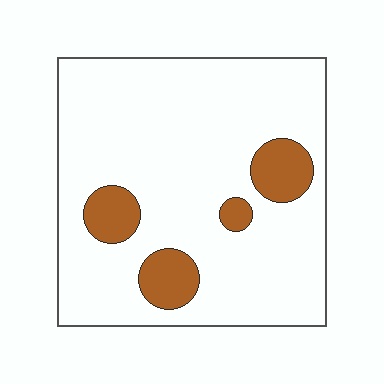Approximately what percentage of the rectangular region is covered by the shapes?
Approximately 15%.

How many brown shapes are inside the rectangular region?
4.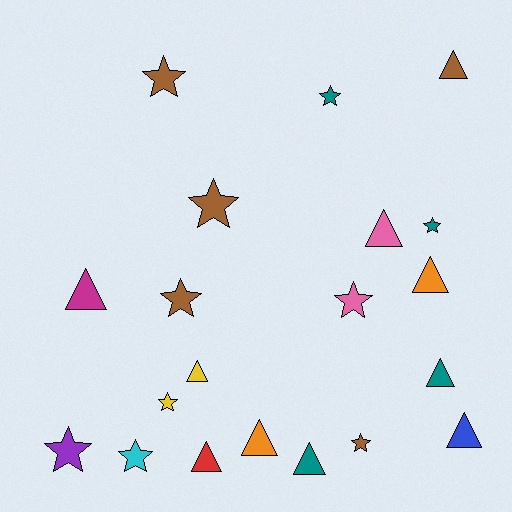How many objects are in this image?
There are 20 objects.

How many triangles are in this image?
There are 10 triangles.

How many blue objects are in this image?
There is 1 blue object.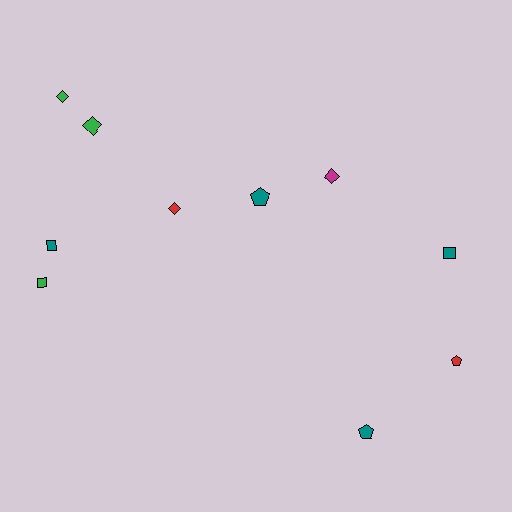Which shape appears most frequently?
Diamond, with 4 objects.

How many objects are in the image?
There are 10 objects.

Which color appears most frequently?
Teal, with 4 objects.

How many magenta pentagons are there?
There are no magenta pentagons.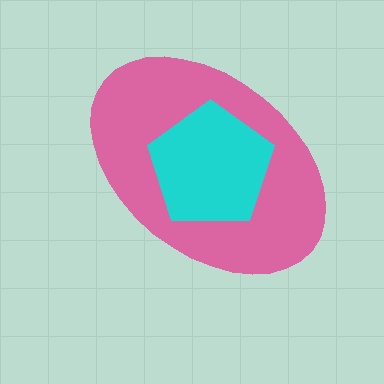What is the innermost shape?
The cyan pentagon.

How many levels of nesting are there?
2.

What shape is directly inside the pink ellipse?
The cyan pentagon.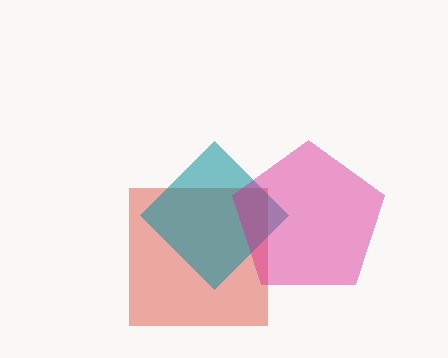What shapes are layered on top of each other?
The layered shapes are: a red square, a teal diamond, a magenta pentagon.